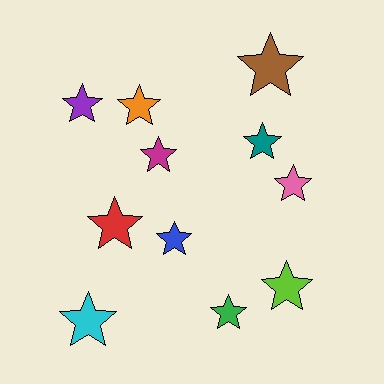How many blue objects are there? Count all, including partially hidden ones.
There is 1 blue object.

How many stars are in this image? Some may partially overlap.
There are 11 stars.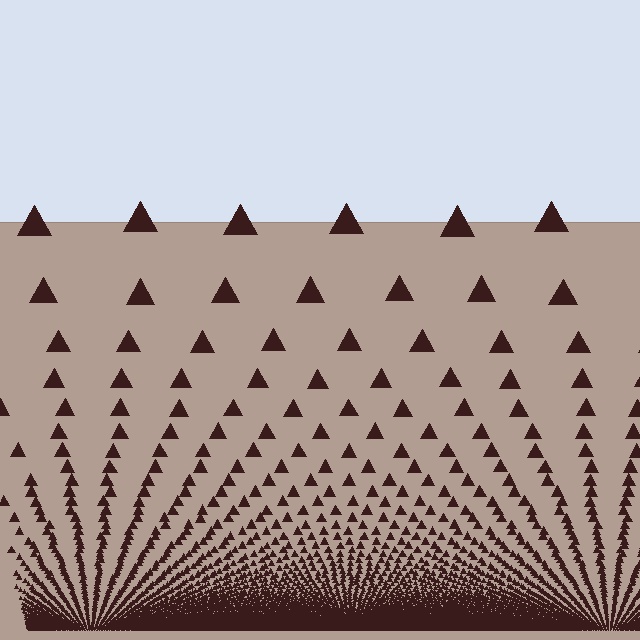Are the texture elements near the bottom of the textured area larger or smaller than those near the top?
Smaller. The gradient is inverted — elements near the bottom are smaller and denser.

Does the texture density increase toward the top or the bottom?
Density increases toward the bottom.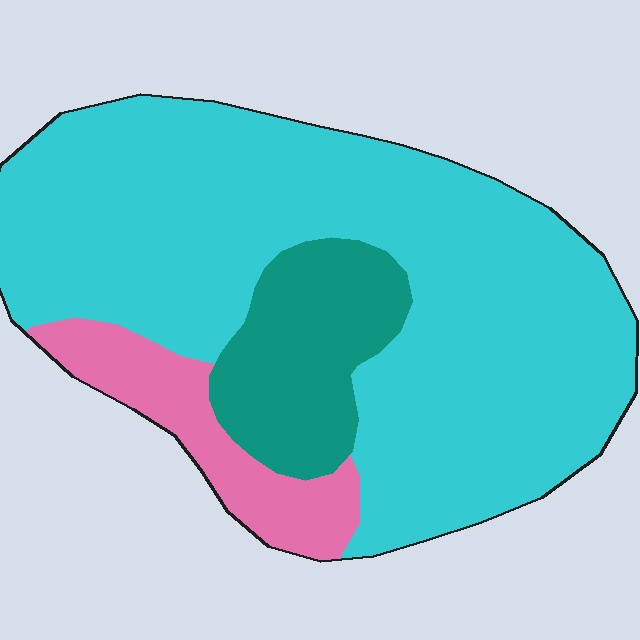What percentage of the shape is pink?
Pink covers about 10% of the shape.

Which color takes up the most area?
Cyan, at roughly 75%.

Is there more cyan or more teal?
Cyan.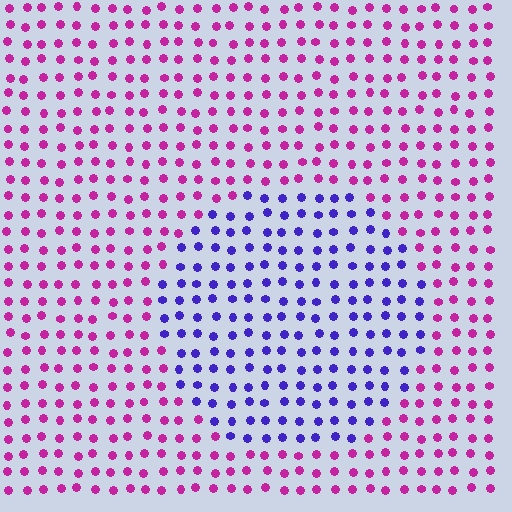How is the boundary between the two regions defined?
The boundary is defined purely by a slight shift in hue (about 63 degrees). Spacing, size, and orientation are identical on both sides.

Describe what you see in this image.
The image is filled with small magenta elements in a uniform arrangement. A circle-shaped region is visible where the elements are tinted to a slightly different hue, forming a subtle color boundary.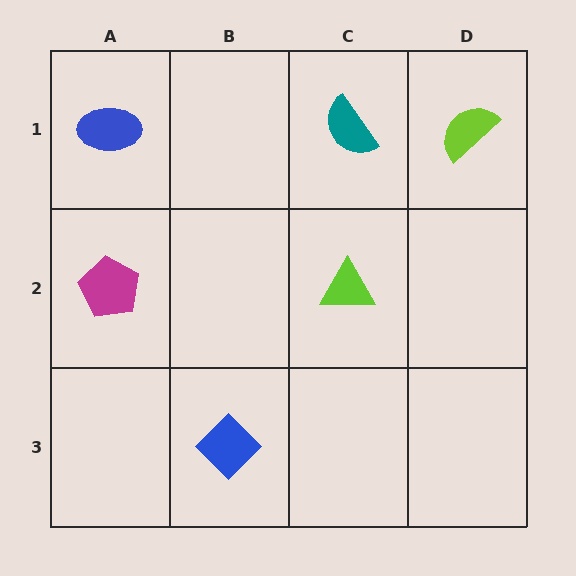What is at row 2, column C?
A lime triangle.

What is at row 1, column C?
A teal semicircle.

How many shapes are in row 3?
1 shape.